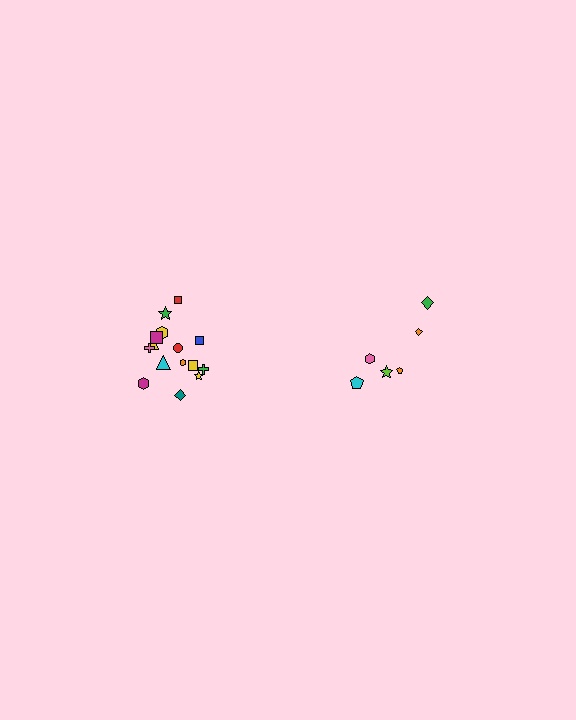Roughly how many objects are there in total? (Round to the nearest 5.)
Roughly 20 objects in total.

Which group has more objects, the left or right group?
The left group.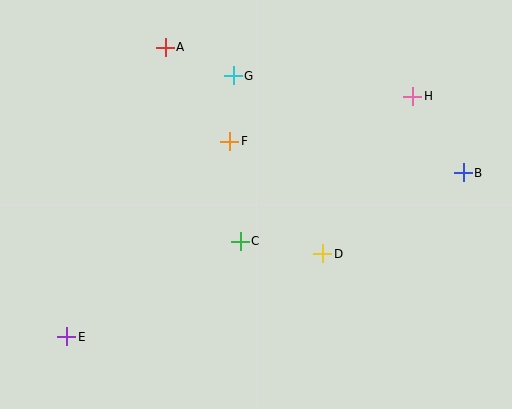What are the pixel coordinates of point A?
Point A is at (165, 47).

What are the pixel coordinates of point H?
Point H is at (413, 96).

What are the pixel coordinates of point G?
Point G is at (233, 76).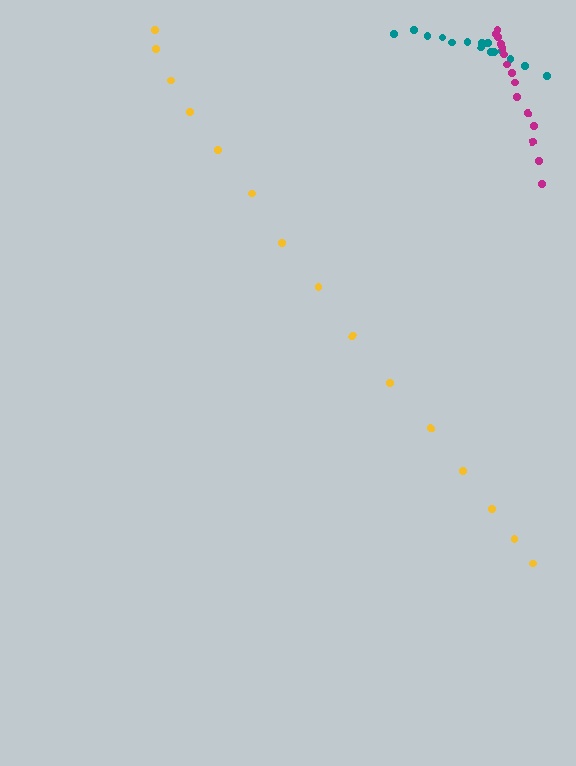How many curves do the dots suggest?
There are 3 distinct paths.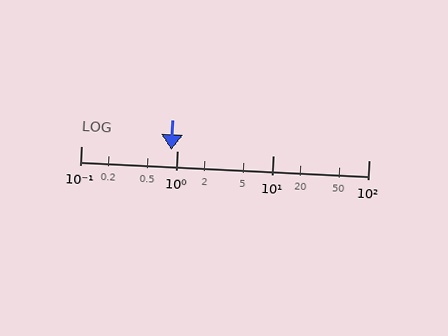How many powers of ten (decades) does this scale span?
The scale spans 3 decades, from 0.1 to 100.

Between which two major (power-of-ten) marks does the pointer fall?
The pointer is between 0.1 and 1.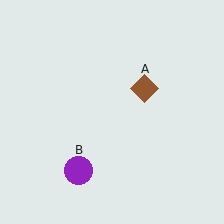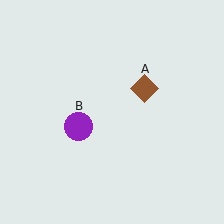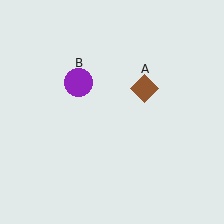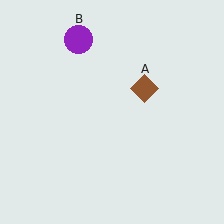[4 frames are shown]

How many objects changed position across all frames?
1 object changed position: purple circle (object B).